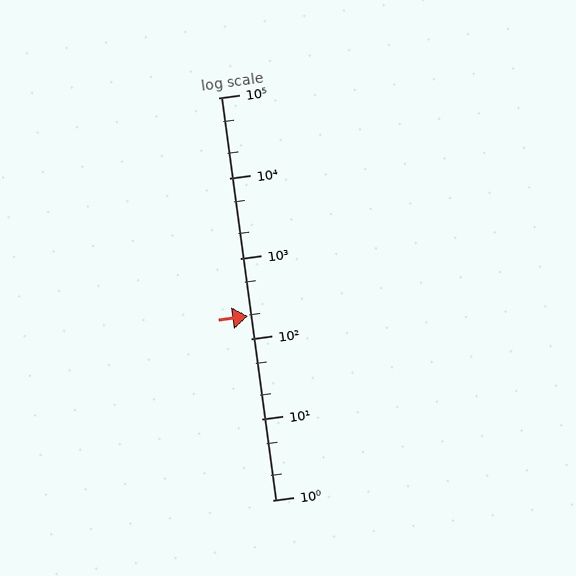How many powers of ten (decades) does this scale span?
The scale spans 5 decades, from 1 to 100000.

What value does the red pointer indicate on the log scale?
The pointer indicates approximately 190.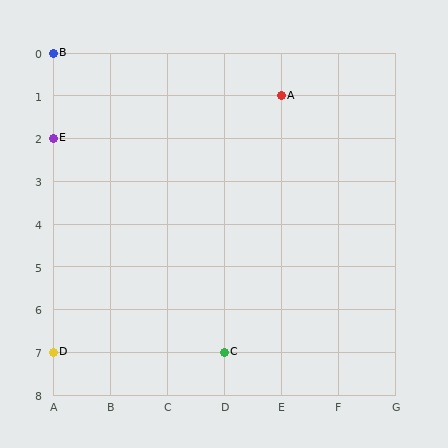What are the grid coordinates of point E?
Point E is at grid coordinates (A, 2).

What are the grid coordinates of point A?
Point A is at grid coordinates (E, 1).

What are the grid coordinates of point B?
Point B is at grid coordinates (A, 0).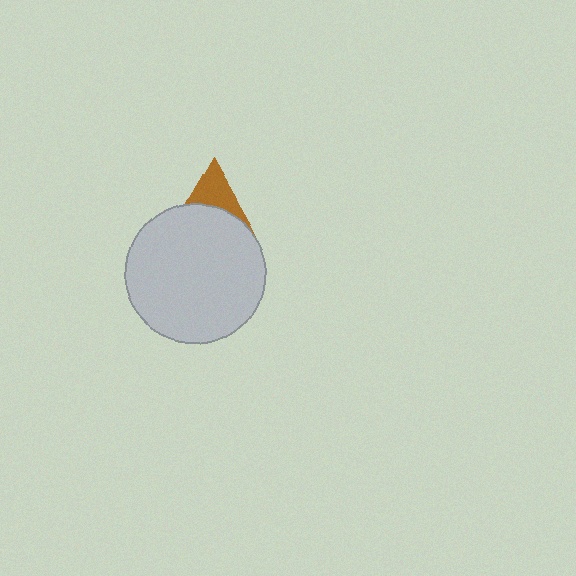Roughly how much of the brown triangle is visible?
About half of it is visible (roughly 45%).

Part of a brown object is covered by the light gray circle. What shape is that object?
It is a triangle.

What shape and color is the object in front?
The object in front is a light gray circle.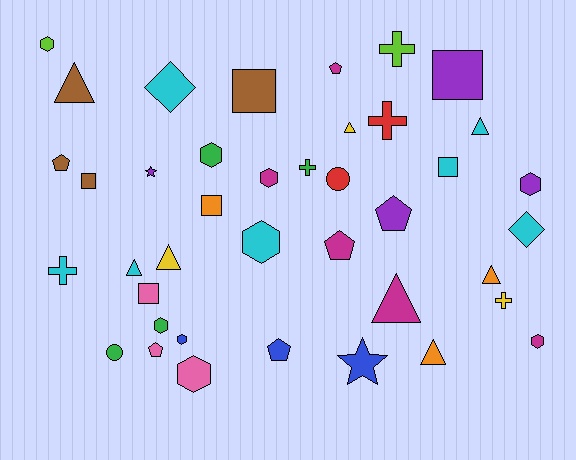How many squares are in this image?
There are 6 squares.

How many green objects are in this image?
There are 4 green objects.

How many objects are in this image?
There are 40 objects.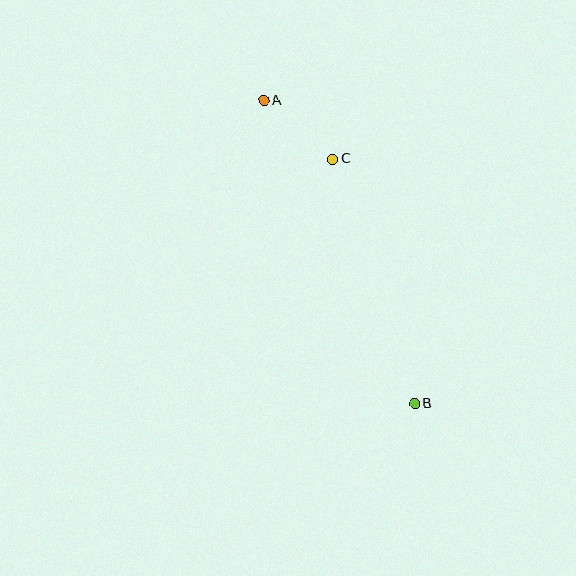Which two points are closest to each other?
Points A and C are closest to each other.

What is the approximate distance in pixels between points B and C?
The distance between B and C is approximately 258 pixels.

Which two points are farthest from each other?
Points A and B are farthest from each other.